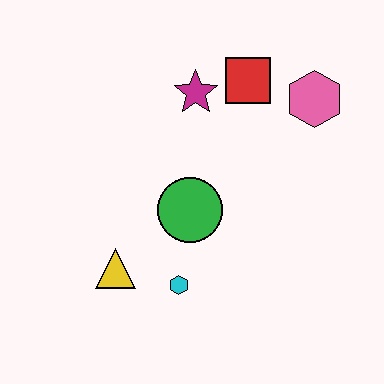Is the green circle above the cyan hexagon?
Yes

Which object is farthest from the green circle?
The pink hexagon is farthest from the green circle.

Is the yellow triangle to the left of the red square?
Yes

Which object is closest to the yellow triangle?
The cyan hexagon is closest to the yellow triangle.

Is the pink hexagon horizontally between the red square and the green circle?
No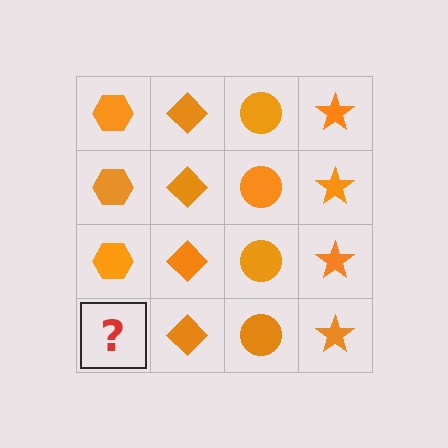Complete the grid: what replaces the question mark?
The question mark should be replaced with an orange hexagon.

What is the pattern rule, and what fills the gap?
The rule is that each column has a consistent shape. The gap should be filled with an orange hexagon.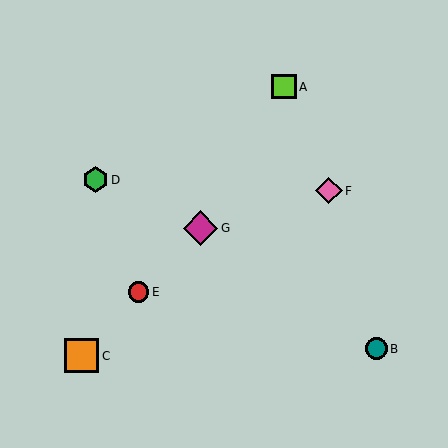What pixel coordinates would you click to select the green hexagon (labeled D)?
Click at (96, 180) to select the green hexagon D.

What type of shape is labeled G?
Shape G is a magenta diamond.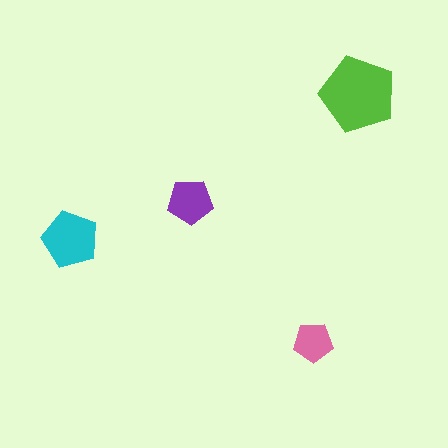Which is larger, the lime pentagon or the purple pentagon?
The lime one.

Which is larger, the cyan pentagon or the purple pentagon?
The cyan one.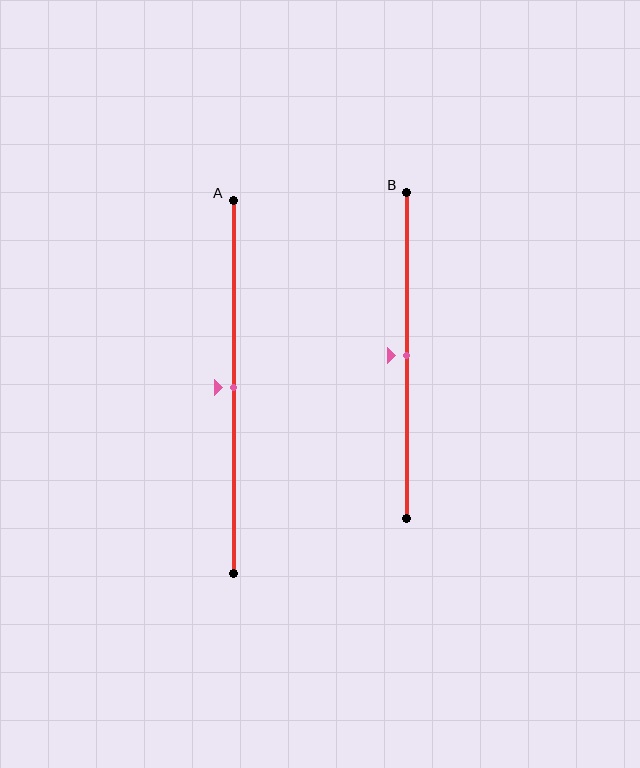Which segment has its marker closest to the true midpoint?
Segment A has its marker closest to the true midpoint.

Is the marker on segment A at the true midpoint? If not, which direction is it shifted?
Yes, the marker on segment A is at the true midpoint.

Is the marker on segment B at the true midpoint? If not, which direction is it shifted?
Yes, the marker on segment B is at the true midpoint.